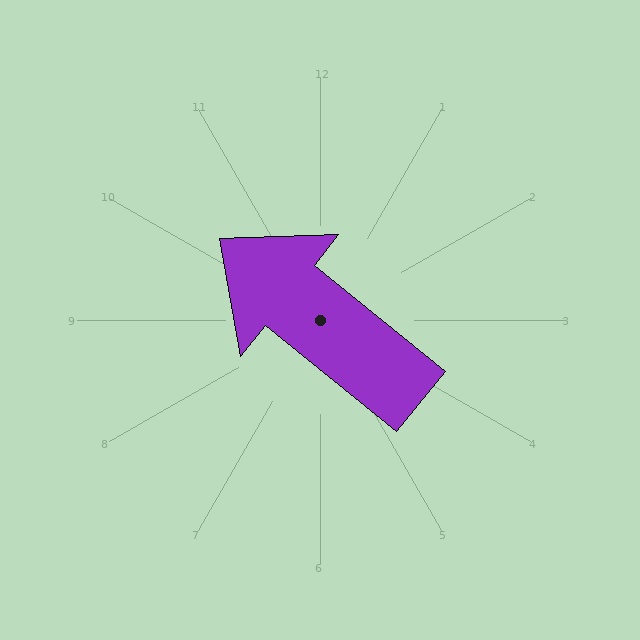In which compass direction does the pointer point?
Northwest.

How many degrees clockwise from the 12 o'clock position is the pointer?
Approximately 309 degrees.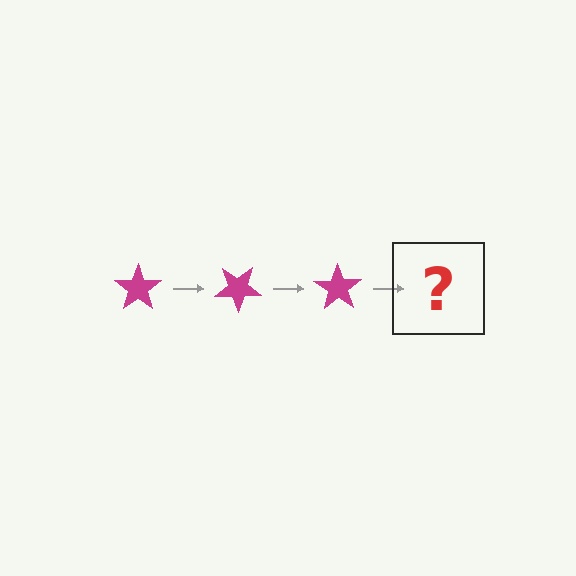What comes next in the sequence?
The next element should be a magenta star rotated 105 degrees.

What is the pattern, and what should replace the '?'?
The pattern is that the star rotates 35 degrees each step. The '?' should be a magenta star rotated 105 degrees.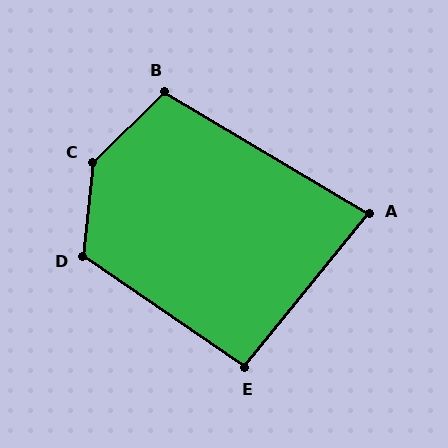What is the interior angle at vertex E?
Approximately 95 degrees (approximately right).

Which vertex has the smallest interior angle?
A, at approximately 82 degrees.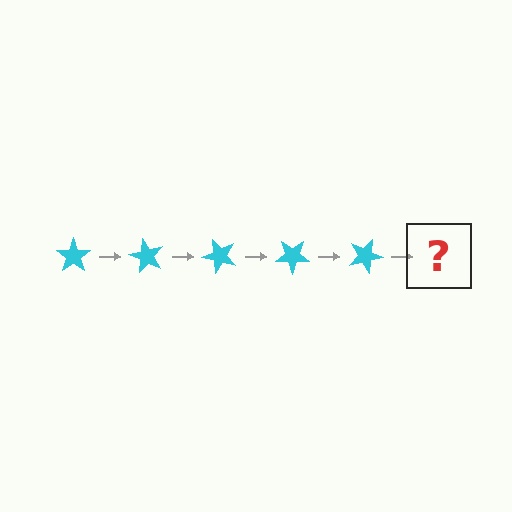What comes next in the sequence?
The next element should be a cyan star rotated 300 degrees.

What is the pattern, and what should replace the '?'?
The pattern is that the star rotates 60 degrees each step. The '?' should be a cyan star rotated 300 degrees.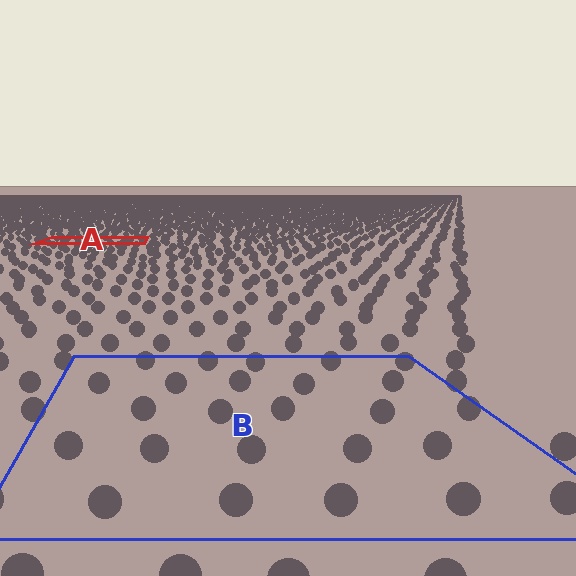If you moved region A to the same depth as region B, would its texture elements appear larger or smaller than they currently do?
They would appear larger. At a closer depth, the same texture elements are projected at a bigger on-screen size.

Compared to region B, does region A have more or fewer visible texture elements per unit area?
Region A has more texture elements per unit area — they are packed more densely because it is farther away.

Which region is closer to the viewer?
Region B is closer. The texture elements there are larger and more spread out.